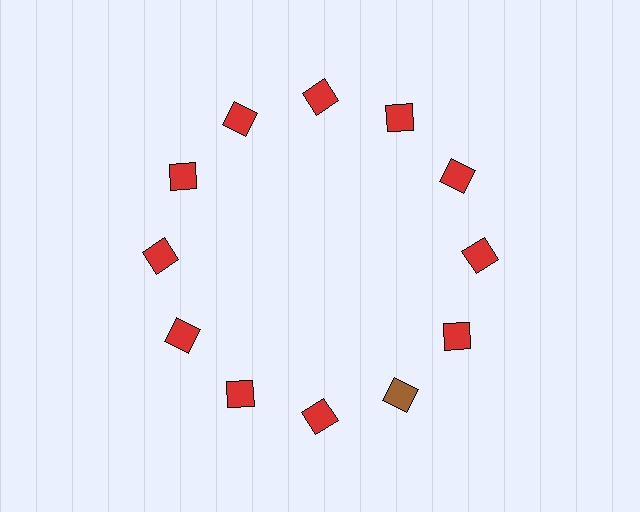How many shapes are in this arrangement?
There are 12 shapes arranged in a ring pattern.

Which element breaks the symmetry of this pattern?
The brown square at roughly the 5 o'clock position breaks the symmetry. All other shapes are red squares.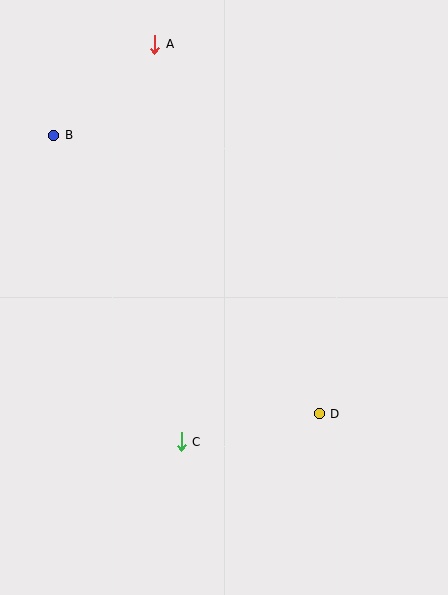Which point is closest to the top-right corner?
Point A is closest to the top-right corner.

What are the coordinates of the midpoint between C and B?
The midpoint between C and B is at (118, 289).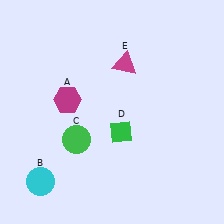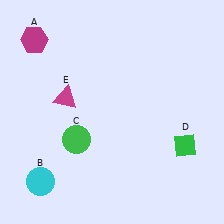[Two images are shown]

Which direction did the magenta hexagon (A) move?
The magenta hexagon (A) moved up.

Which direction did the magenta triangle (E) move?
The magenta triangle (E) moved left.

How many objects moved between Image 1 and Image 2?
3 objects moved between the two images.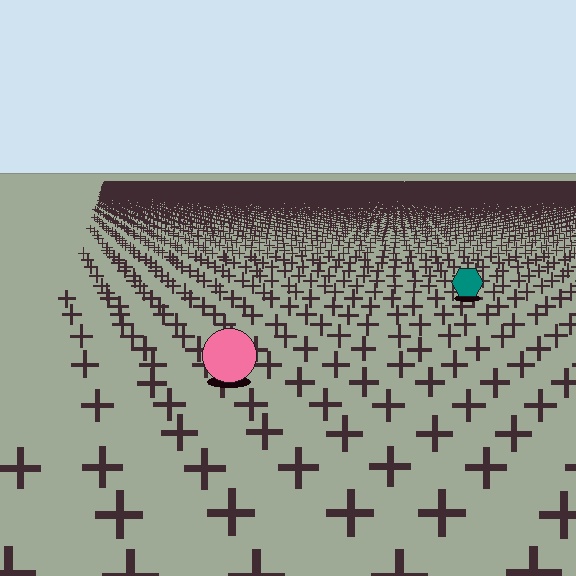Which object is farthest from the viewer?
The teal hexagon is farthest from the viewer. It appears smaller and the ground texture around it is denser.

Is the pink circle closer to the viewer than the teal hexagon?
Yes. The pink circle is closer — you can tell from the texture gradient: the ground texture is coarser near it.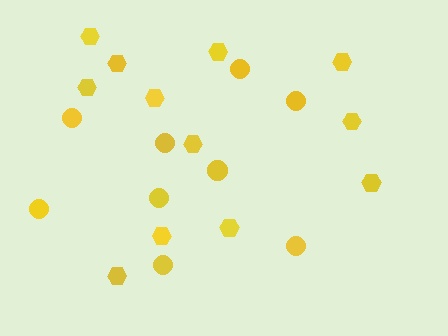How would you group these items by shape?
There are 2 groups: one group of circles (9) and one group of hexagons (12).